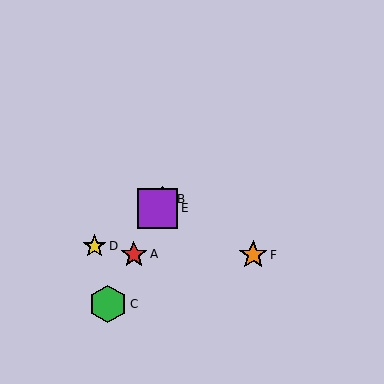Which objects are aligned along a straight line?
Objects A, B, C, E are aligned along a straight line.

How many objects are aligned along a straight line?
4 objects (A, B, C, E) are aligned along a straight line.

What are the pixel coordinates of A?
Object A is at (134, 254).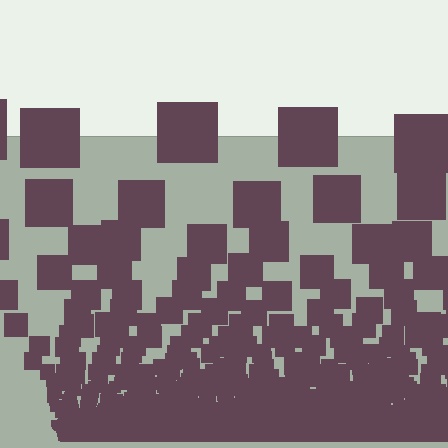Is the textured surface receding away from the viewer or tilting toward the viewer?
The surface appears to tilt toward the viewer. Texture elements get larger and sparser toward the top.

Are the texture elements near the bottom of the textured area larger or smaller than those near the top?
Smaller. The gradient is inverted — elements near the bottom are smaller and denser.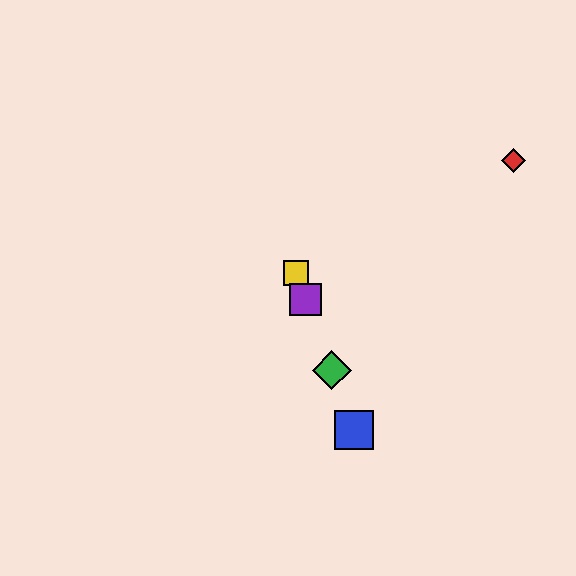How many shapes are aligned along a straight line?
4 shapes (the blue square, the green diamond, the yellow square, the purple square) are aligned along a straight line.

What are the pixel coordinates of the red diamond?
The red diamond is at (514, 160).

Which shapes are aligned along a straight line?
The blue square, the green diamond, the yellow square, the purple square are aligned along a straight line.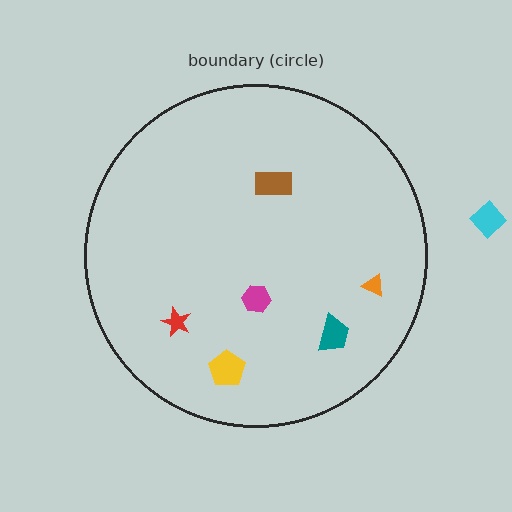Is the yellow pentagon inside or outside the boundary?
Inside.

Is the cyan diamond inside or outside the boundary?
Outside.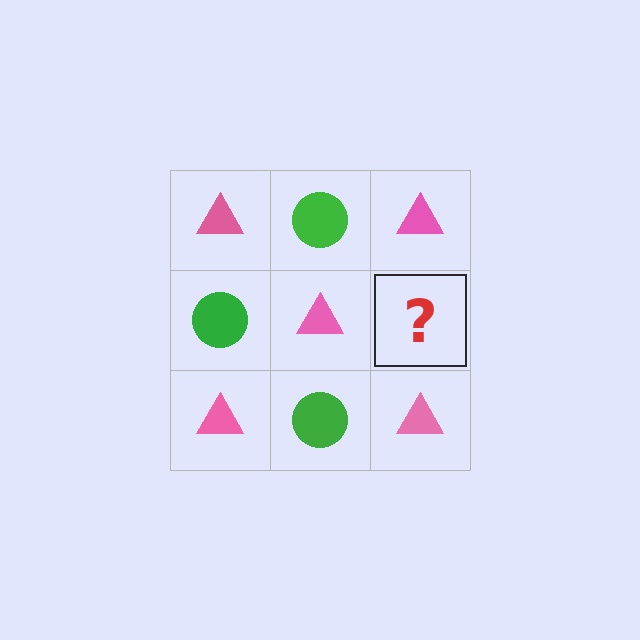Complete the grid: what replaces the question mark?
The question mark should be replaced with a green circle.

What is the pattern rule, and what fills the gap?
The rule is that it alternates pink triangle and green circle in a checkerboard pattern. The gap should be filled with a green circle.